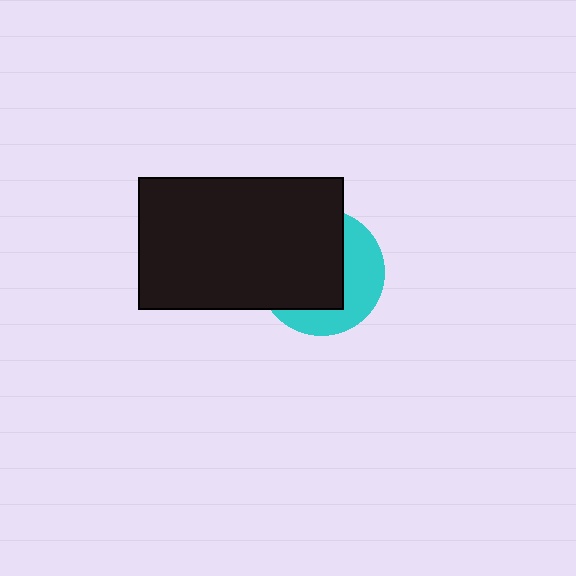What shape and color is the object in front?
The object in front is a black rectangle.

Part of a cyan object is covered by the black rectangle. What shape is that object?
It is a circle.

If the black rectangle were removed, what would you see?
You would see the complete cyan circle.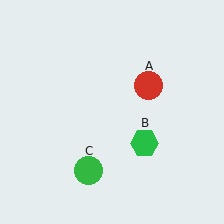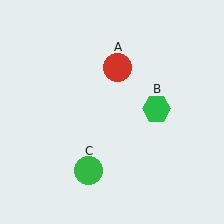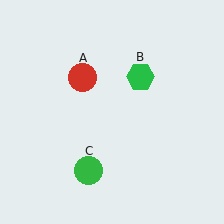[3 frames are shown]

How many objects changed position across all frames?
2 objects changed position: red circle (object A), green hexagon (object B).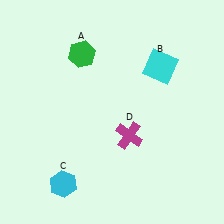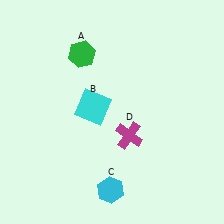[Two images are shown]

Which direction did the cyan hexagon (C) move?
The cyan hexagon (C) moved right.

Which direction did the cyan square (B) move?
The cyan square (B) moved left.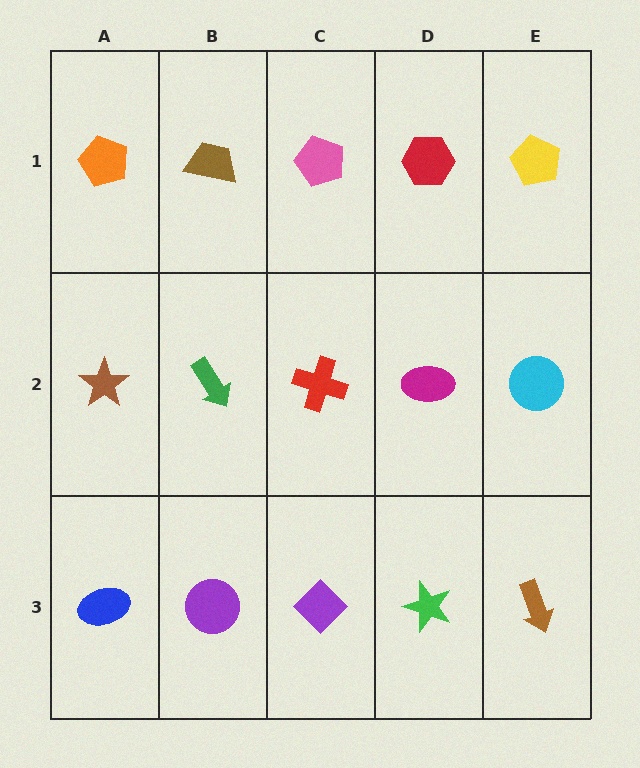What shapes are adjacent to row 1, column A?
A brown star (row 2, column A), a brown trapezoid (row 1, column B).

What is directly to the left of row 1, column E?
A red hexagon.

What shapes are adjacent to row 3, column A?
A brown star (row 2, column A), a purple circle (row 3, column B).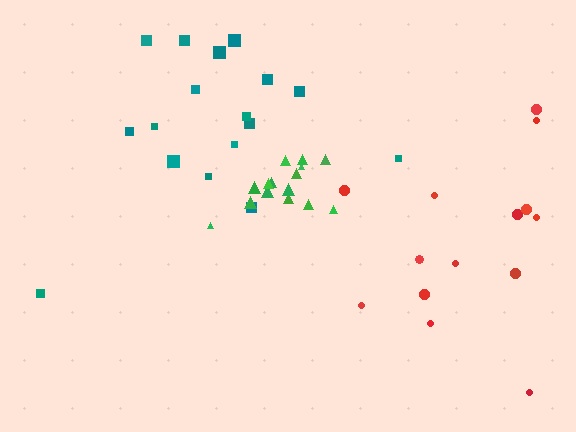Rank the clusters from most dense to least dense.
green, teal, red.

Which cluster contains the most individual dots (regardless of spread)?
Teal (17).